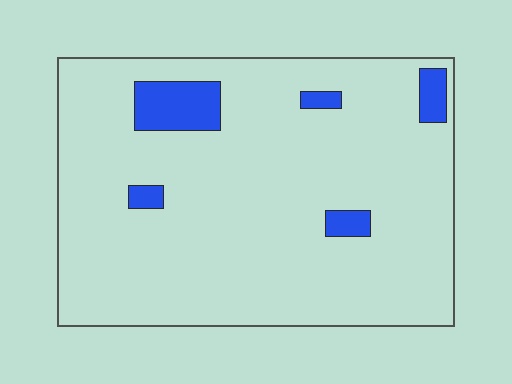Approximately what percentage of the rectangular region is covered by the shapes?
Approximately 10%.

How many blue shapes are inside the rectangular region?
5.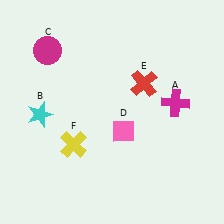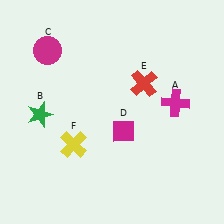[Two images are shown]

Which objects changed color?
B changed from cyan to green. D changed from pink to magenta.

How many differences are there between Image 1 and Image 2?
There are 2 differences between the two images.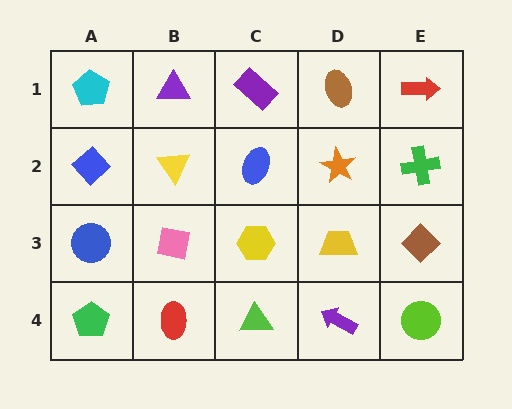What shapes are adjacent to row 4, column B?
A pink square (row 3, column B), a green pentagon (row 4, column A), a lime triangle (row 4, column C).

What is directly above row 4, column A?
A blue circle.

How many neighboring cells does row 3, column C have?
4.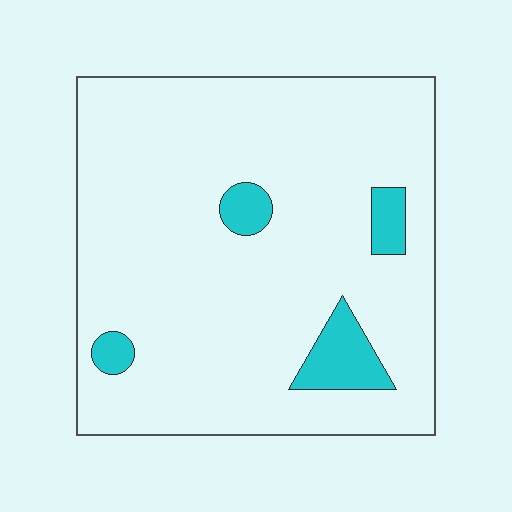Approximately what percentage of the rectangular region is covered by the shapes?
Approximately 10%.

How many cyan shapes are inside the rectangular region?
4.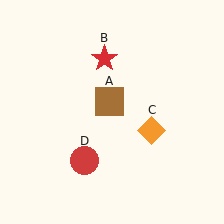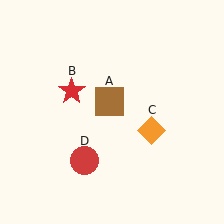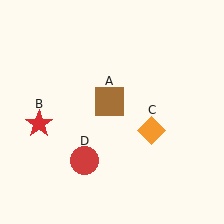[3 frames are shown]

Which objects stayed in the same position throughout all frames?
Brown square (object A) and orange diamond (object C) and red circle (object D) remained stationary.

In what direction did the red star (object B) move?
The red star (object B) moved down and to the left.